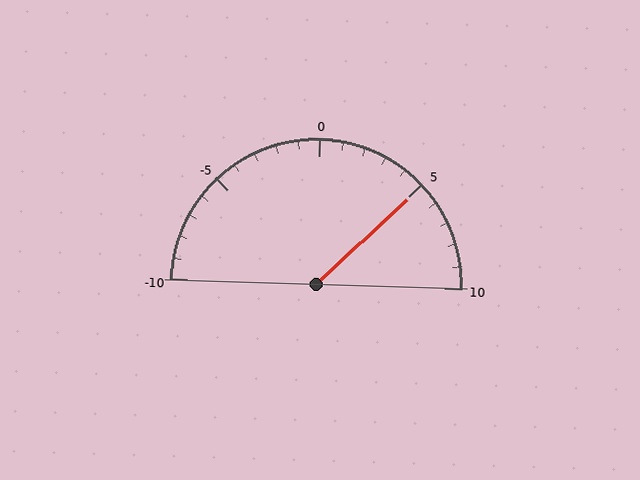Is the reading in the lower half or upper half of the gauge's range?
The reading is in the upper half of the range (-10 to 10).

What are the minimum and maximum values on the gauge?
The gauge ranges from -10 to 10.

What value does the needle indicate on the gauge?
The needle indicates approximately 5.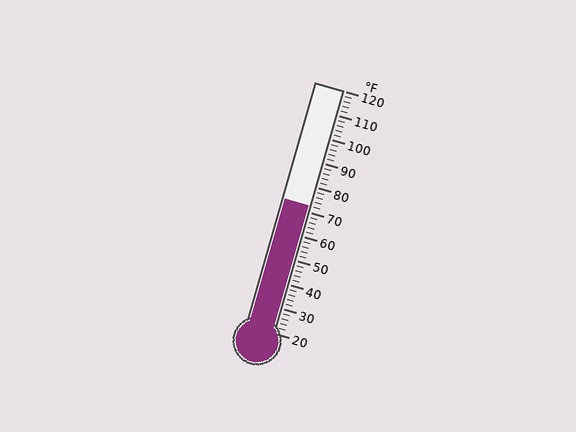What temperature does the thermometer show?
The thermometer shows approximately 72°F.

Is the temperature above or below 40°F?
The temperature is above 40°F.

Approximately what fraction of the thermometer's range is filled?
The thermometer is filled to approximately 50% of its range.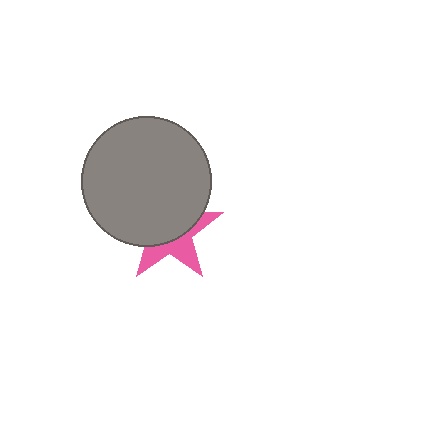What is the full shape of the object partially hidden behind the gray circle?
The partially hidden object is a pink star.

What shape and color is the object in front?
The object in front is a gray circle.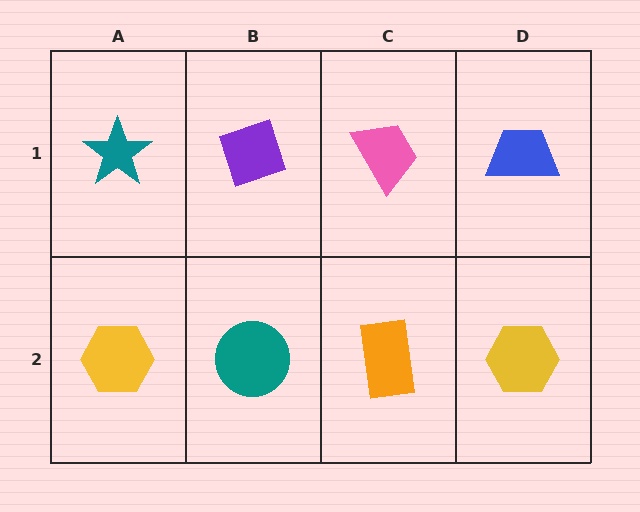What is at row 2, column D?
A yellow hexagon.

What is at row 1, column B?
A purple diamond.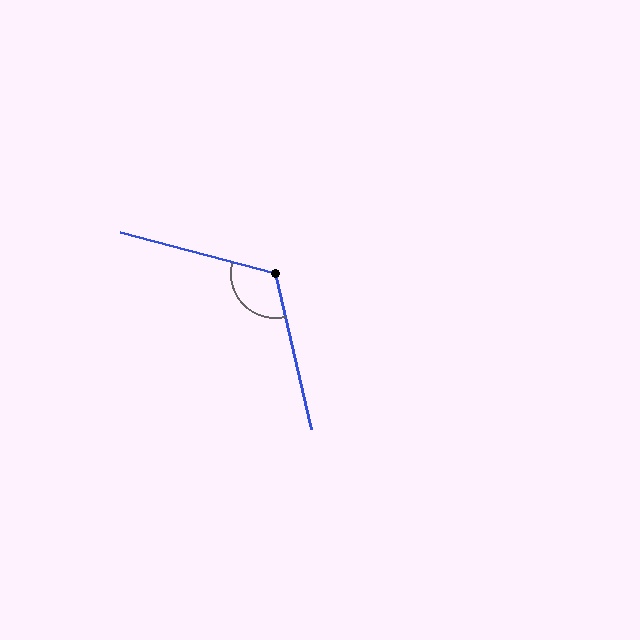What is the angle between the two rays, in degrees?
Approximately 118 degrees.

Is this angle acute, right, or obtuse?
It is obtuse.